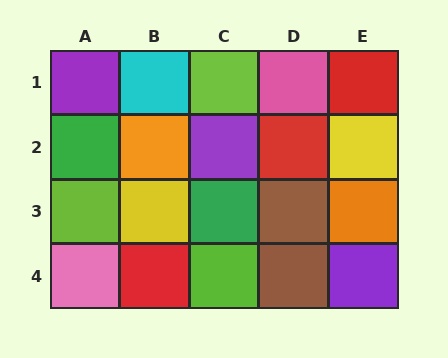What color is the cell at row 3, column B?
Yellow.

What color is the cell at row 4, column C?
Lime.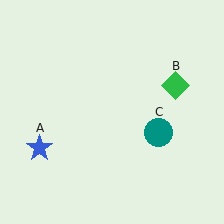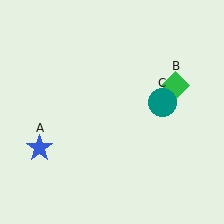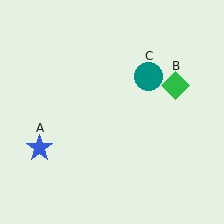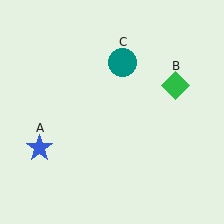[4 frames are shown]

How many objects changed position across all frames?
1 object changed position: teal circle (object C).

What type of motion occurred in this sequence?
The teal circle (object C) rotated counterclockwise around the center of the scene.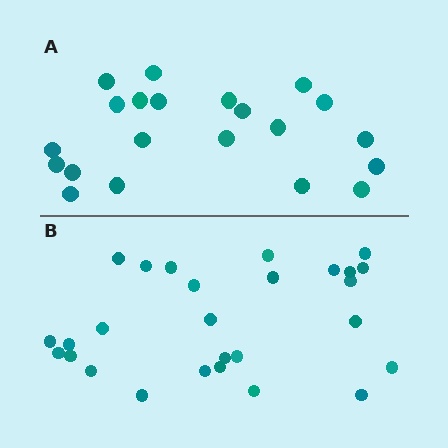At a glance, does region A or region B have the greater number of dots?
Region B (the bottom region) has more dots.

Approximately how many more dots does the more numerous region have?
Region B has about 6 more dots than region A.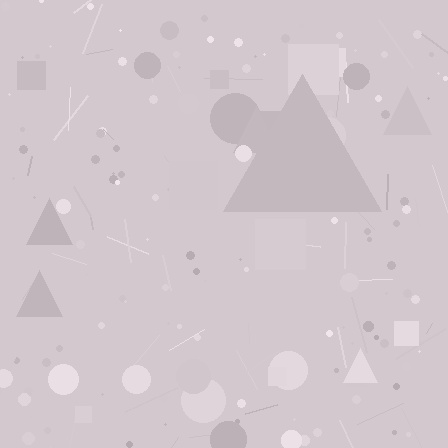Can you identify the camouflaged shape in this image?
The camouflaged shape is a triangle.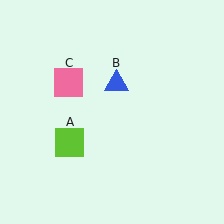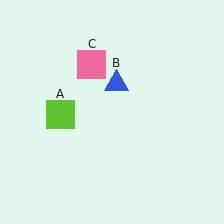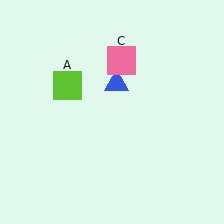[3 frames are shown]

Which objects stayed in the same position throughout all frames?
Blue triangle (object B) remained stationary.